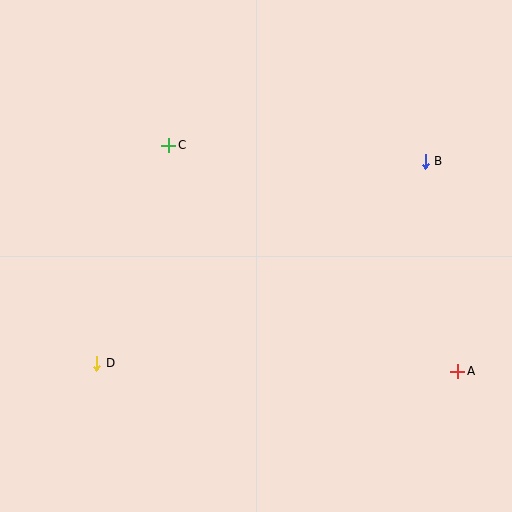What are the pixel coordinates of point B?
Point B is at (425, 161).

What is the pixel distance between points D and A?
The distance between D and A is 361 pixels.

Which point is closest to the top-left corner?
Point C is closest to the top-left corner.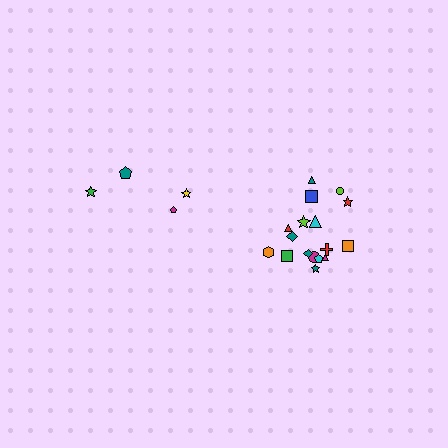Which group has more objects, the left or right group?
The right group.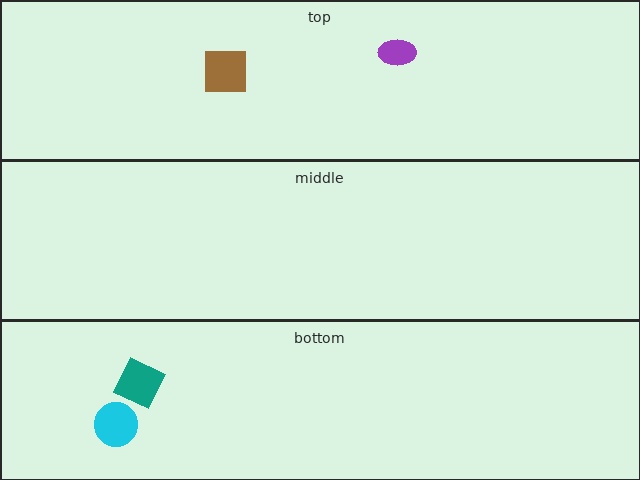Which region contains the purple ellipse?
The top region.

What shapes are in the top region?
The purple ellipse, the brown square.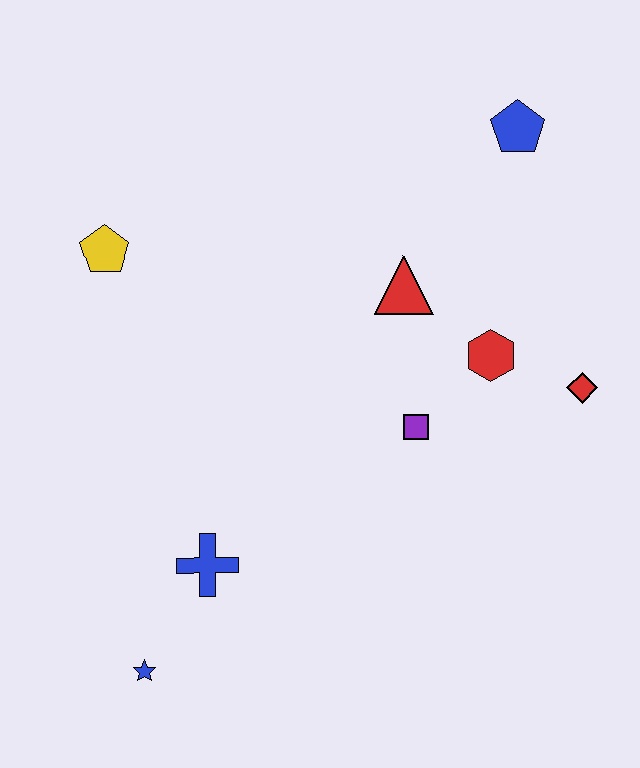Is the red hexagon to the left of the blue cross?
No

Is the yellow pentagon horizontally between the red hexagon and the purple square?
No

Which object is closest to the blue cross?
The blue star is closest to the blue cross.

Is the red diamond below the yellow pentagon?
Yes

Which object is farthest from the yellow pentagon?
The red diamond is farthest from the yellow pentagon.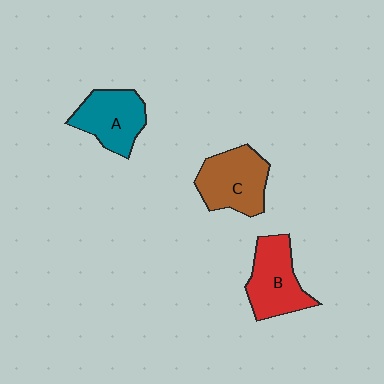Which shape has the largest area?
Shape C (brown).